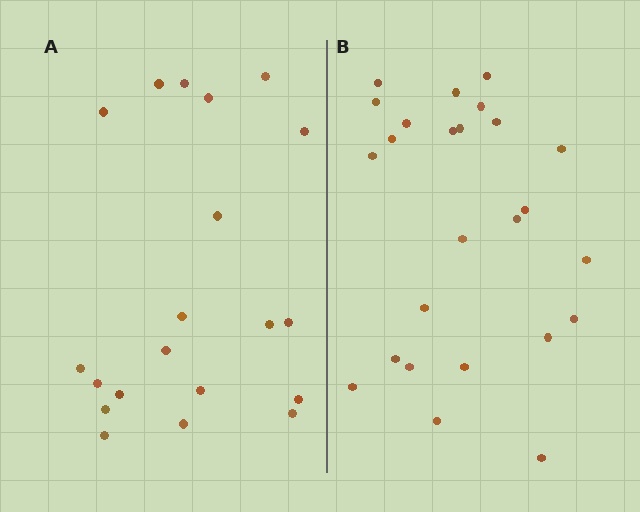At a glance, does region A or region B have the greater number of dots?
Region B (the right region) has more dots.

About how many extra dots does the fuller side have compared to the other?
Region B has about 5 more dots than region A.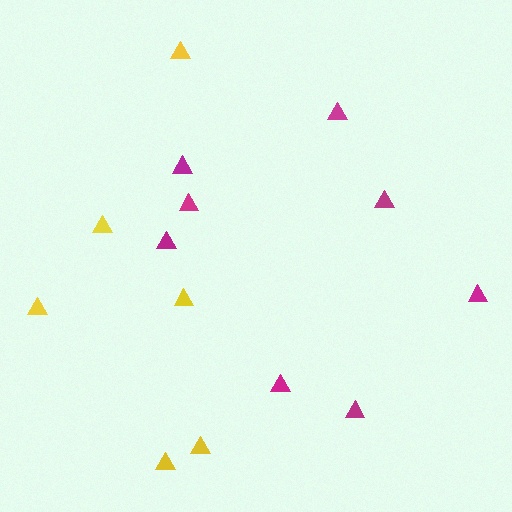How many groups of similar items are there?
There are 2 groups: one group of yellow triangles (6) and one group of magenta triangles (8).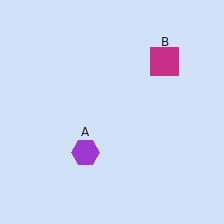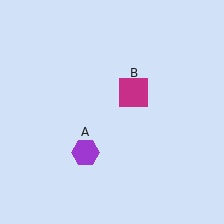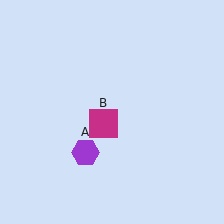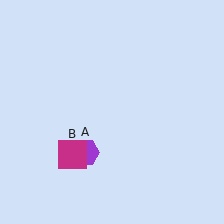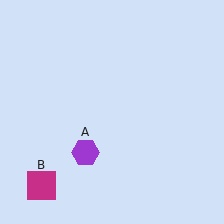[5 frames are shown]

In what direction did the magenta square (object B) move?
The magenta square (object B) moved down and to the left.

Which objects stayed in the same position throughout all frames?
Purple hexagon (object A) remained stationary.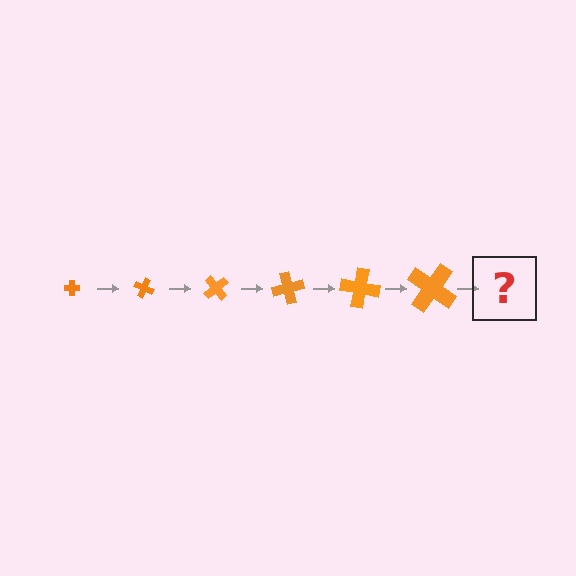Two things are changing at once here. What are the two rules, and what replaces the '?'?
The two rules are that the cross grows larger each step and it rotates 25 degrees each step. The '?' should be a cross, larger than the previous one and rotated 150 degrees from the start.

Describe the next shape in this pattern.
It should be a cross, larger than the previous one and rotated 150 degrees from the start.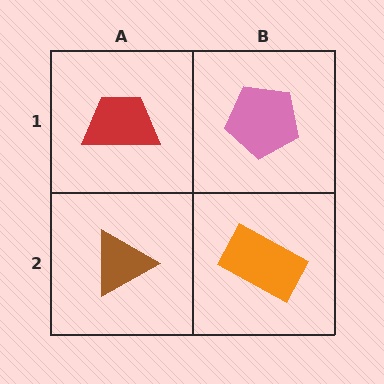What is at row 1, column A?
A red trapezoid.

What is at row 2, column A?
A brown triangle.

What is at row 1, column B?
A pink pentagon.